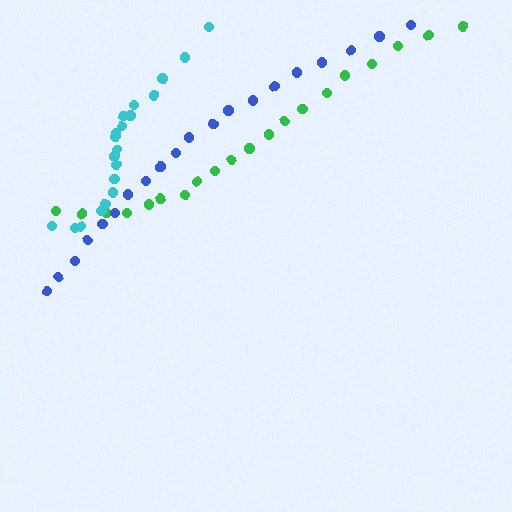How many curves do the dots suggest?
There are 3 distinct paths.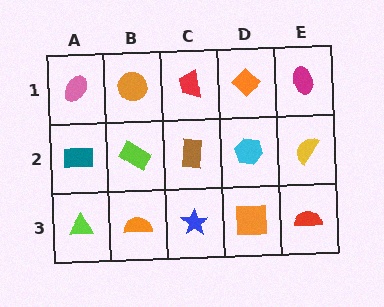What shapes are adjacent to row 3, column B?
A lime rectangle (row 2, column B), a lime triangle (row 3, column A), a blue star (row 3, column C).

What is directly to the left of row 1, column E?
An orange diamond.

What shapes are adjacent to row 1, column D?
A cyan hexagon (row 2, column D), a red trapezoid (row 1, column C), a magenta ellipse (row 1, column E).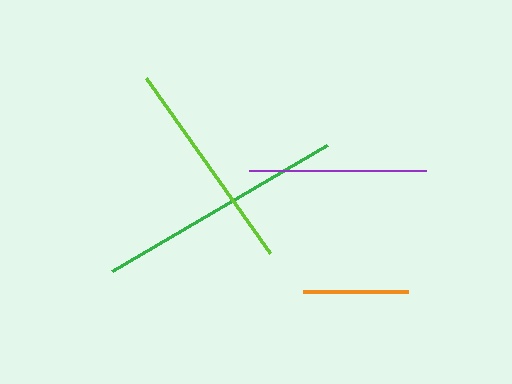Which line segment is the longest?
The green line is the longest at approximately 249 pixels.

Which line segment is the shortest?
The orange line is the shortest at approximately 106 pixels.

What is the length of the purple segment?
The purple segment is approximately 177 pixels long.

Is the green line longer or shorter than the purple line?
The green line is longer than the purple line.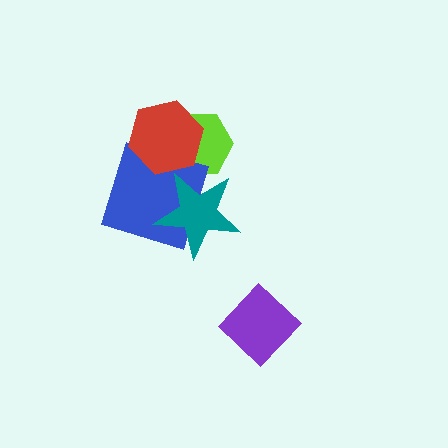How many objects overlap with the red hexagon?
2 objects overlap with the red hexagon.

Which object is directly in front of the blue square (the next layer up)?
The red hexagon is directly in front of the blue square.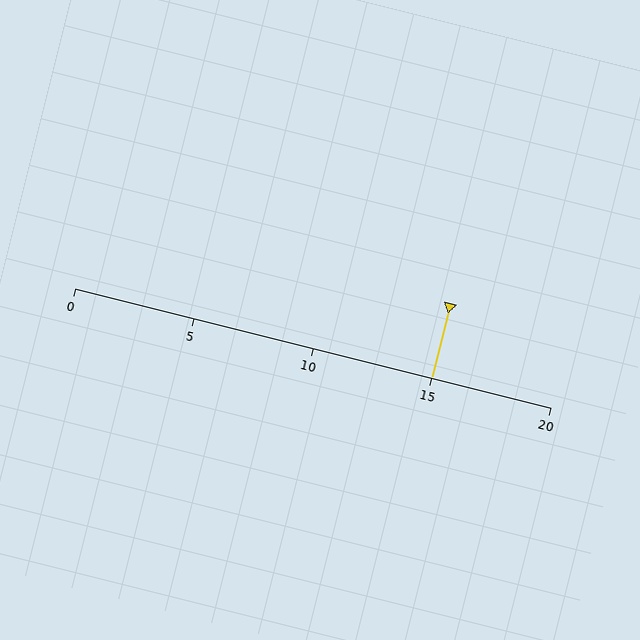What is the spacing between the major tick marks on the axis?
The major ticks are spaced 5 apart.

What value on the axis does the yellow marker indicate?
The marker indicates approximately 15.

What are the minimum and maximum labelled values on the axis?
The axis runs from 0 to 20.